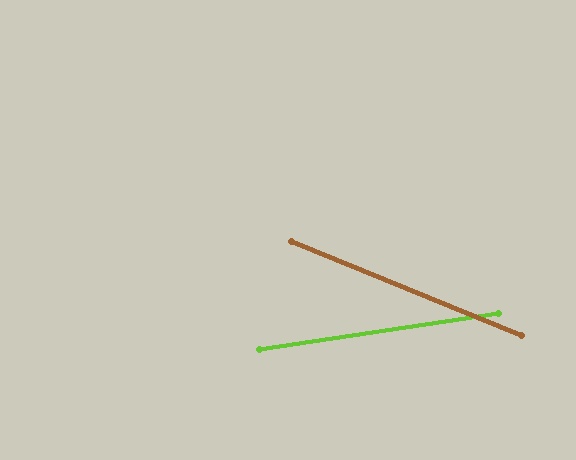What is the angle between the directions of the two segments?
Approximately 31 degrees.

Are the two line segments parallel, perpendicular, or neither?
Neither parallel nor perpendicular — they differ by about 31°.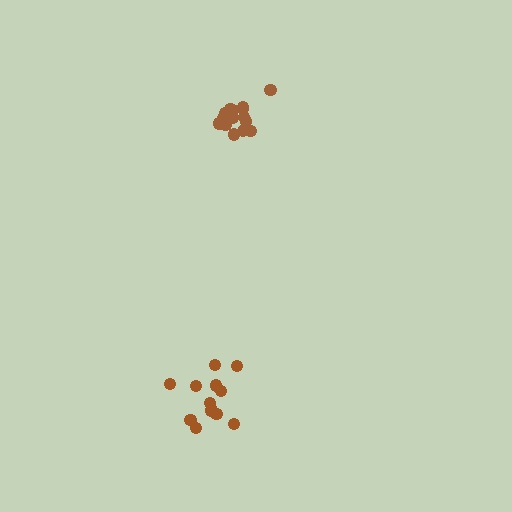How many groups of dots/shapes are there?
There are 2 groups.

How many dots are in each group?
Group 1: 15 dots, Group 2: 18 dots (33 total).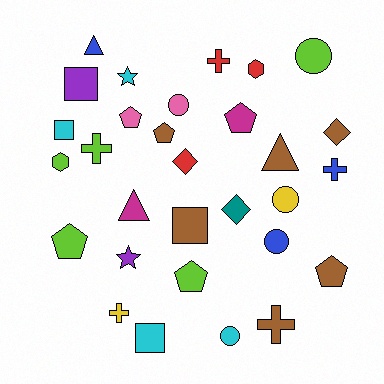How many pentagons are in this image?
There are 6 pentagons.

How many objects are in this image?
There are 30 objects.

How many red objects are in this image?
There are 3 red objects.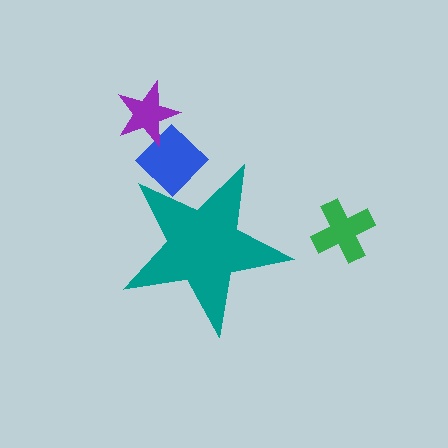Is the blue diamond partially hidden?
Yes, the blue diamond is partially hidden behind the teal star.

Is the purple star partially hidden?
No, the purple star is fully visible.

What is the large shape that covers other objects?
A teal star.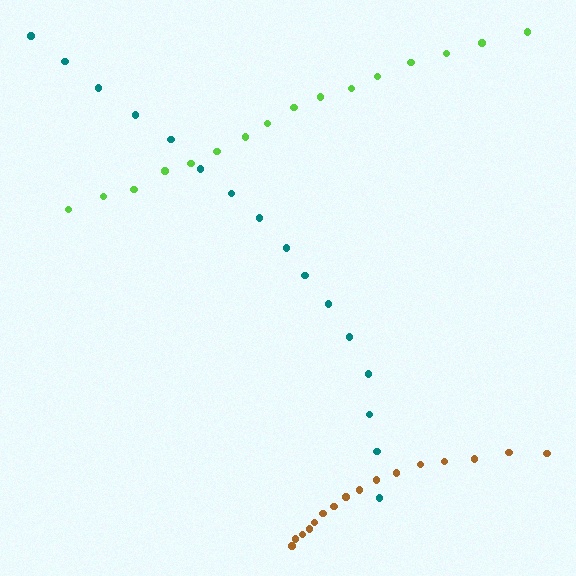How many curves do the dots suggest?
There are 3 distinct paths.